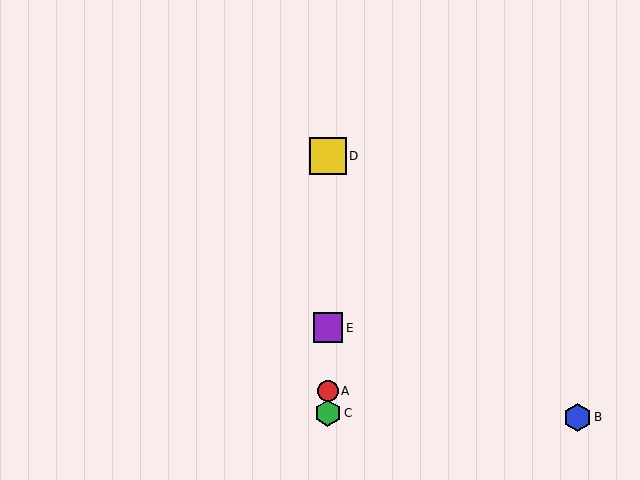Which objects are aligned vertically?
Objects A, C, D, E are aligned vertically.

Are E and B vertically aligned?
No, E is at x≈328 and B is at x≈578.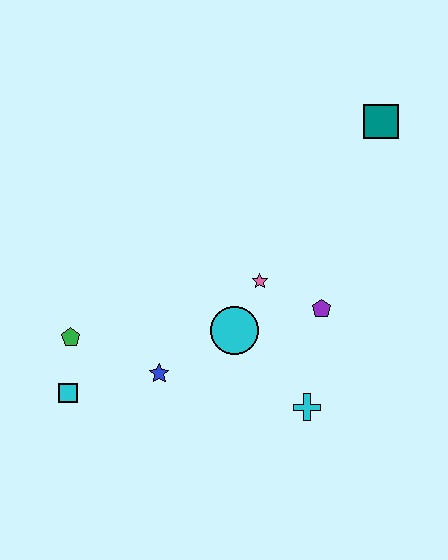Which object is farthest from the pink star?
The cyan square is farthest from the pink star.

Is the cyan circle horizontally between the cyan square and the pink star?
Yes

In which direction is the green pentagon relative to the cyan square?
The green pentagon is above the cyan square.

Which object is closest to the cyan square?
The green pentagon is closest to the cyan square.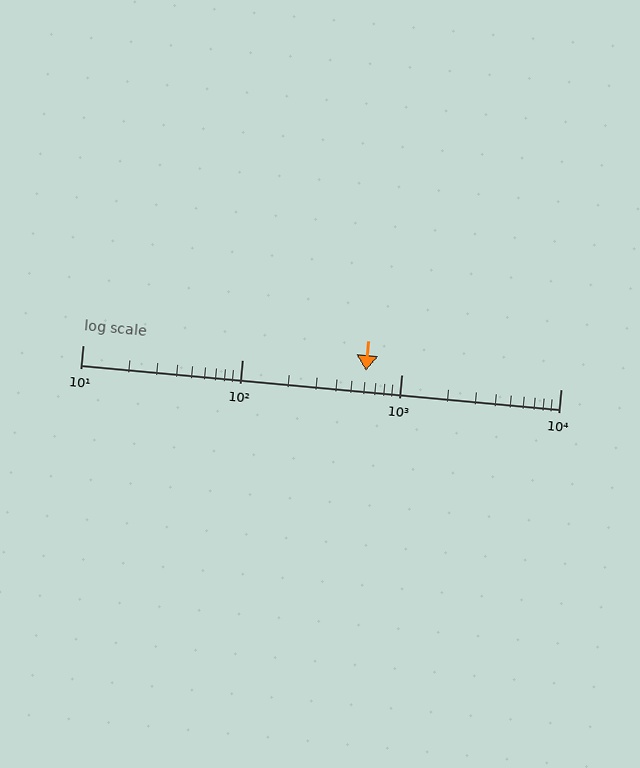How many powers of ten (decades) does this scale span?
The scale spans 3 decades, from 10 to 10000.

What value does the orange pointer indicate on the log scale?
The pointer indicates approximately 600.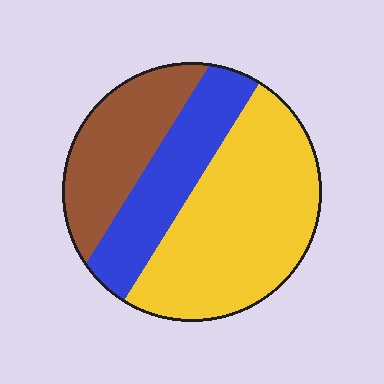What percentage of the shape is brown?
Brown covers roughly 25% of the shape.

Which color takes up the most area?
Yellow, at roughly 50%.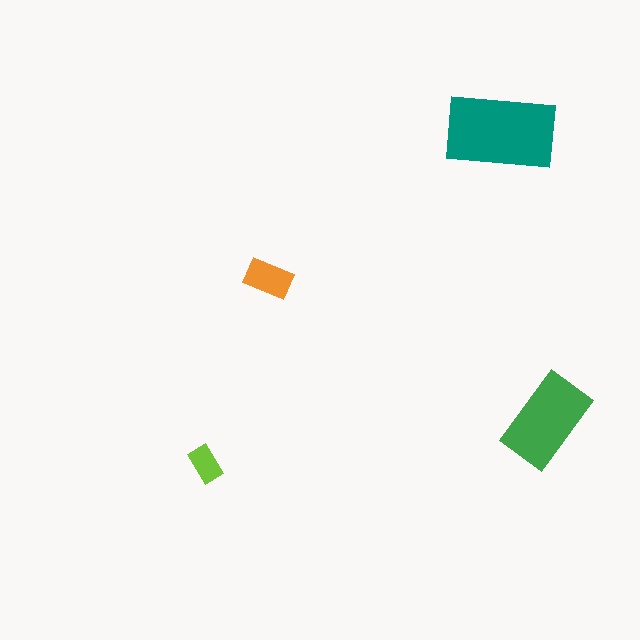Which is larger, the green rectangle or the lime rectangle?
The green one.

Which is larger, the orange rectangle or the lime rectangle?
The orange one.